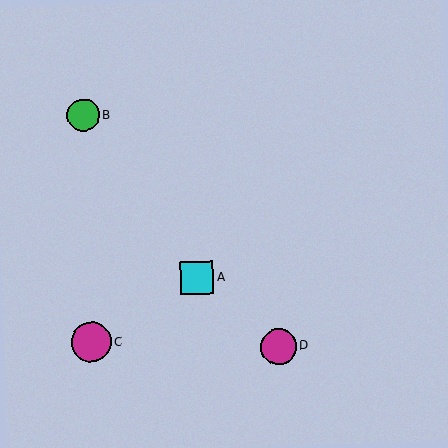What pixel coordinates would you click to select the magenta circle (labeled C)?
Click at (91, 342) to select the magenta circle C.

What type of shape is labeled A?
Shape A is a cyan square.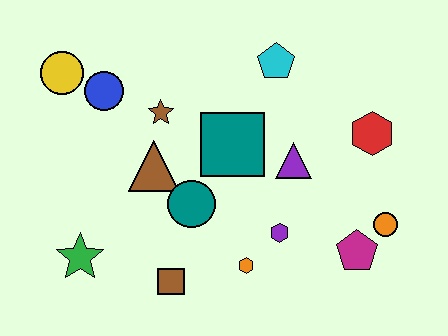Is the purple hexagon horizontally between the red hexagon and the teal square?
Yes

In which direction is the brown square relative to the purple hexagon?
The brown square is to the left of the purple hexagon.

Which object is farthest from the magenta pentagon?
The yellow circle is farthest from the magenta pentagon.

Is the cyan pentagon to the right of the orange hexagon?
Yes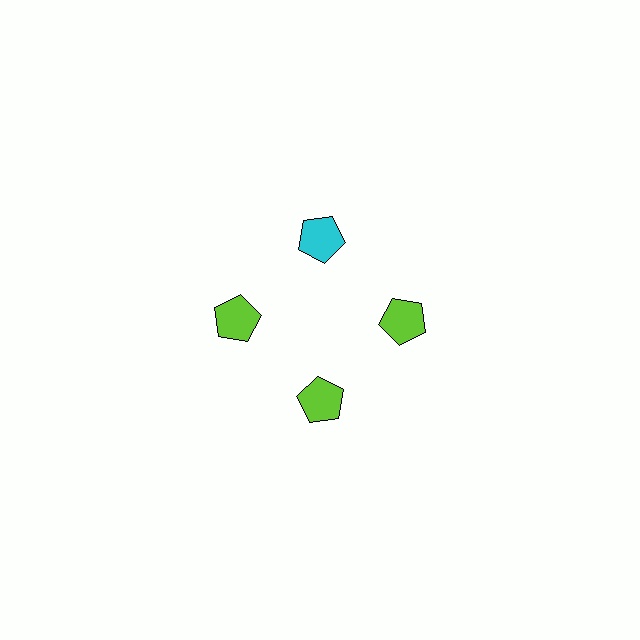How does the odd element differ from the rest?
It has a different color: cyan instead of lime.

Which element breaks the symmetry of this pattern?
The cyan pentagon at roughly the 12 o'clock position breaks the symmetry. All other shapes are lime pentagons.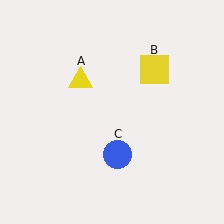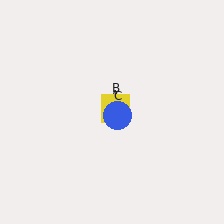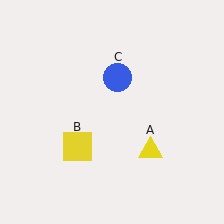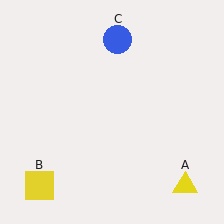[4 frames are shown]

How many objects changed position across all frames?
3 objects changed position: yellow triangle (object A), yellow square (object B), blue circle (object C).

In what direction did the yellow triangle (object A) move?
The yellow triangle (object A) moved down and to the right.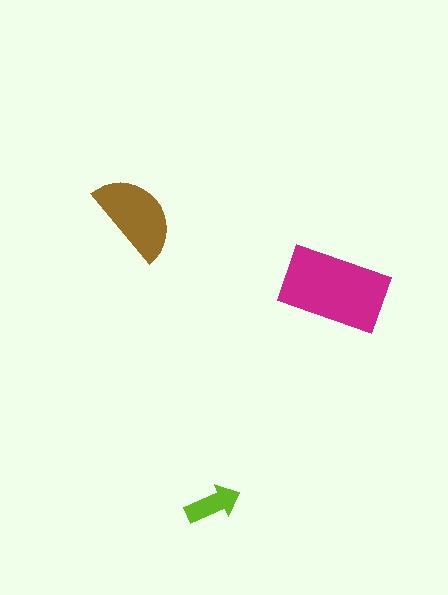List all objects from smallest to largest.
The lime arrow, the brown semicircle, the magenta rectangle.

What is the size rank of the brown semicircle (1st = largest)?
2nd.